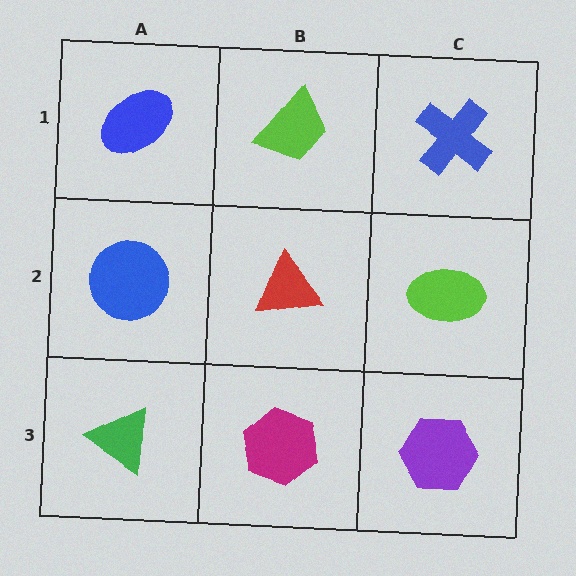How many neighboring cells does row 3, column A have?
2.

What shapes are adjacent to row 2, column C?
A blue cross (row 1, column C), a purple hexagon (row 3, column C), a red triangle (row 2, column B).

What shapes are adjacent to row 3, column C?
A lime ellipse (row 2, column C), a magenta hexagon (row 3, column B).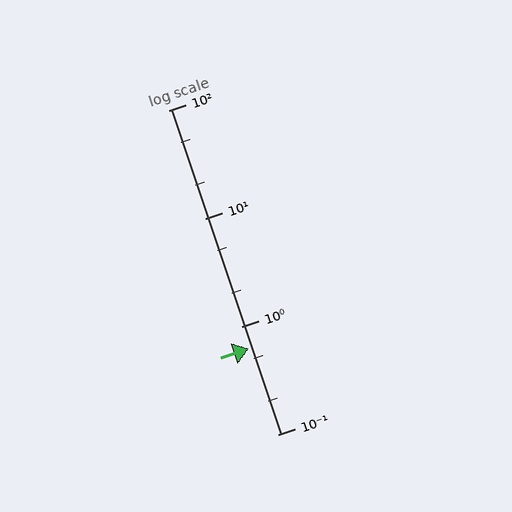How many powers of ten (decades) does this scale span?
The scale spans 3 decades, from 0.1 to 100.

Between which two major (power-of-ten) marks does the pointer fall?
The pointer is between 0.1 and 1.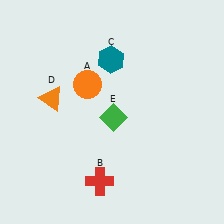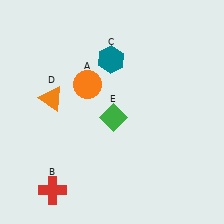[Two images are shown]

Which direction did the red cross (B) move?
The red cross (B) moved left.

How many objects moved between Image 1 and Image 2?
1 object moved between the two images.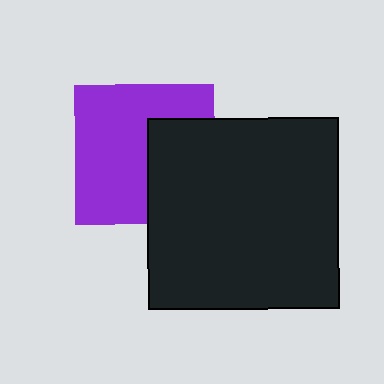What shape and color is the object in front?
The object in front is a black square.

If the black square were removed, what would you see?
You would see the complete purple square.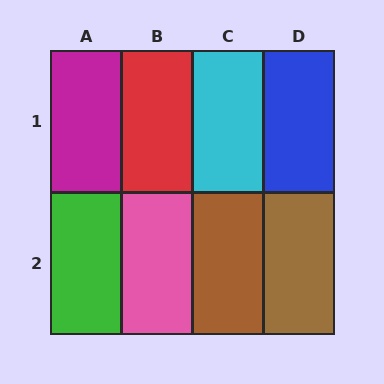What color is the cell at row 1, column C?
Cyan.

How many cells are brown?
2 cells are brown.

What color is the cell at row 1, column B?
Red.